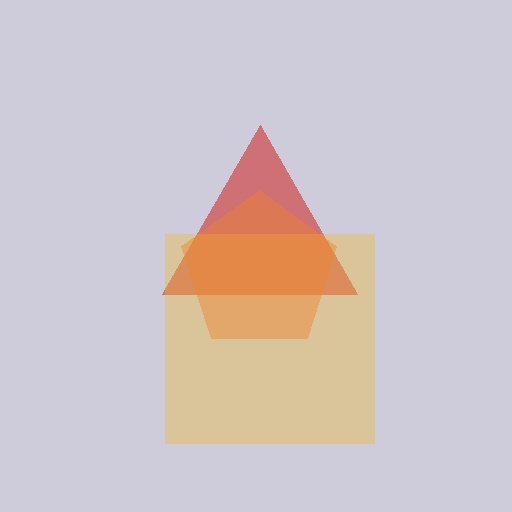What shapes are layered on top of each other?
The layered shapes are: a red triangle, a yellow square, an orange pentagon.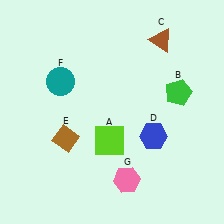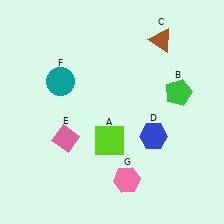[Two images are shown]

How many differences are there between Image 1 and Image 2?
There is 1 difference between the two images.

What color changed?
The diamond (E) changed from brown in Image 1 to pink in Image 2.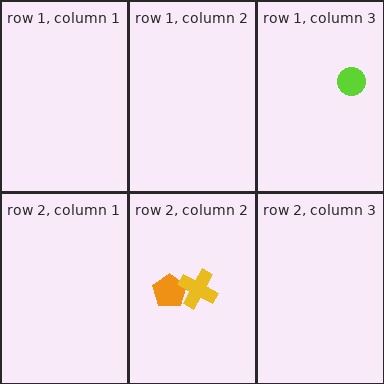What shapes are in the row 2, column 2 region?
The orange pentagon, the yellow cross.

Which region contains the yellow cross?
The row 2, column 2 region.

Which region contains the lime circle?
The row 1, column 3 region.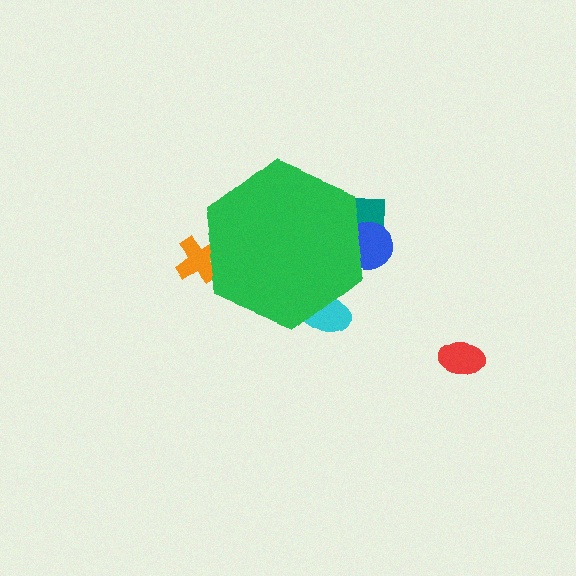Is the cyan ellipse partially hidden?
Yes, the cyan ellipse is partially hidden behind the green hexagon.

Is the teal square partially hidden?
Yes, the teal square is partially hidden behind the green hexagon.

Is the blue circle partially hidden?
Yes, the blue circle is partially hidden behind the green hexagon.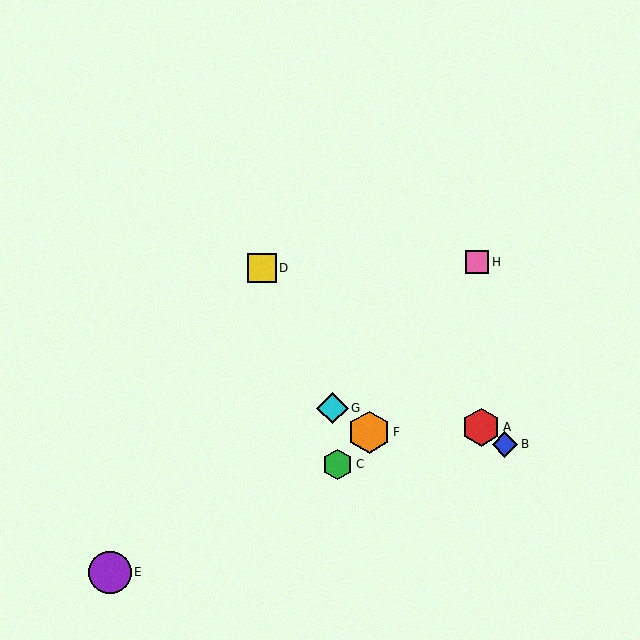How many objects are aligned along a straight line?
3 objects (A, B, D) are aligned along a straight line.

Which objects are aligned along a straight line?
Objects A, B, D are aligned along a straight line.